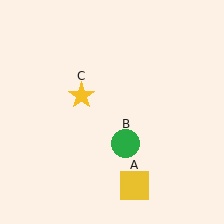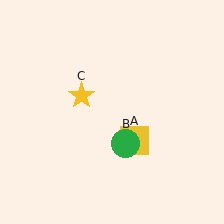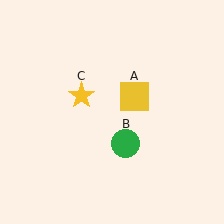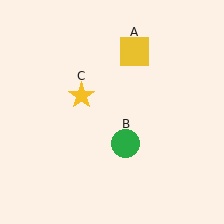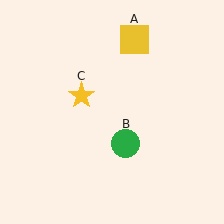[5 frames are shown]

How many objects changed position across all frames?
1 object changed position: yellow square (object A).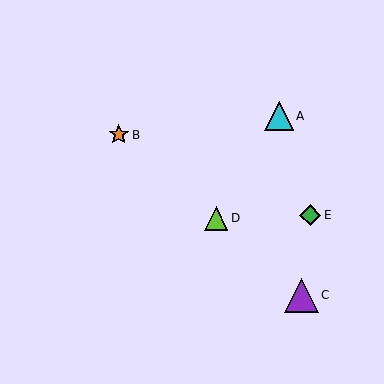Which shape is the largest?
The purple triangle (labeled C) is the largest.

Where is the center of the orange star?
The center of the orange star is at (119, 135).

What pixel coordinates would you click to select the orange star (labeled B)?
Click at (119, 135) to select the orange star B.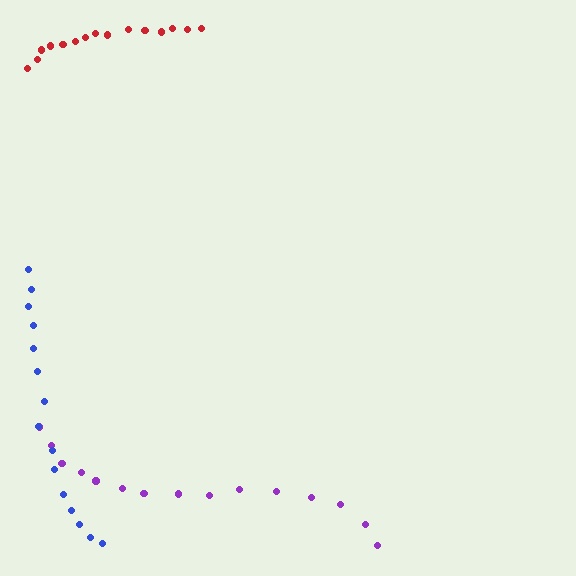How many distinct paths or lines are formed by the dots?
There are 3 distinct paths.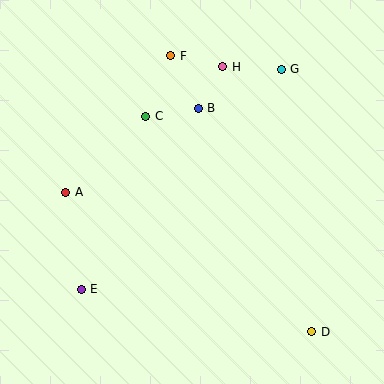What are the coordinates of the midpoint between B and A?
The midpoint between B and A is at (132, 150).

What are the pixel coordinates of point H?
Point H is at (223, 67).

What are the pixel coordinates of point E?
Point E is at (81, 289).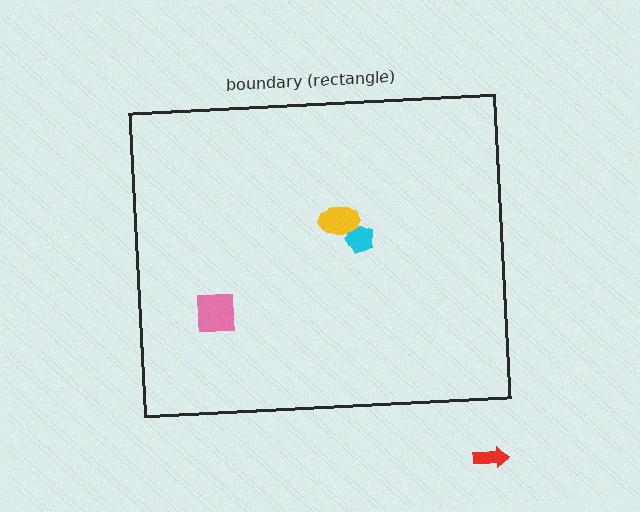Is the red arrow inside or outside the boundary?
Outside.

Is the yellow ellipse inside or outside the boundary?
Inside.